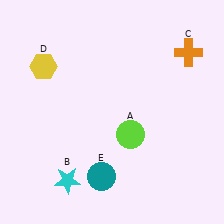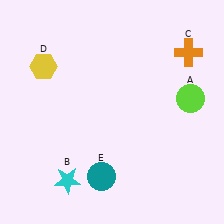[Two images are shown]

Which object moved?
The lime circle (A) moved right.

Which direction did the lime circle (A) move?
The lime circle (A) moved right.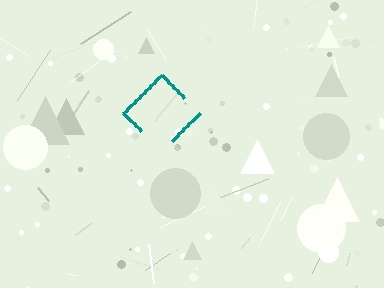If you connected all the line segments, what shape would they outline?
They would outline a diamond.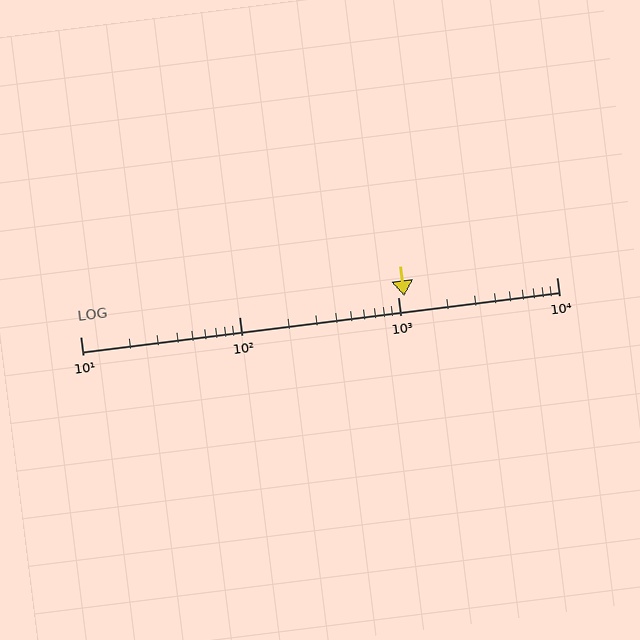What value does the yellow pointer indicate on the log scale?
The pointer indicates approximately 1100.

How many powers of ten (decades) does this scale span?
The scale spans 3 decades, from 10 to 10000.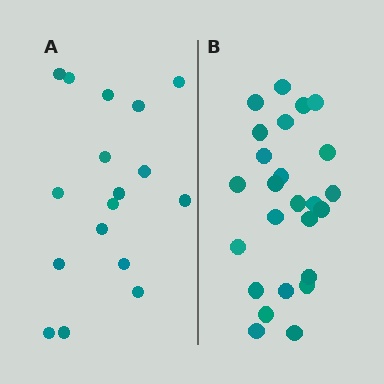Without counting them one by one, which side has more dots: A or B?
Region B (the right region) has more dots.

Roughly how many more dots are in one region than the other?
Region B has roughly 8 or so more dots than region A.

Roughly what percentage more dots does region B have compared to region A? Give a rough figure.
About 45% more.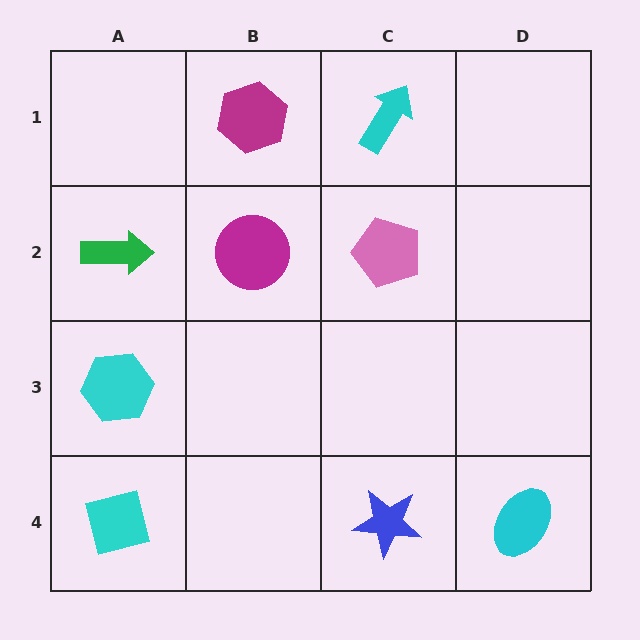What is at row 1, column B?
A magenta hexagon.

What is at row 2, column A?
A green arrow.